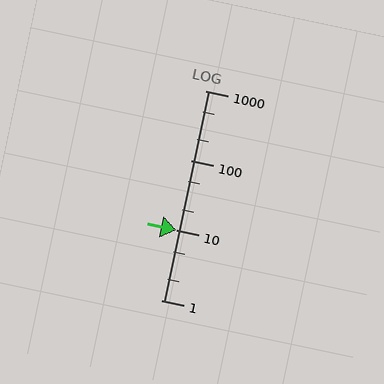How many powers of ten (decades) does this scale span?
The scale spans 3 decades, from 1 to 1000.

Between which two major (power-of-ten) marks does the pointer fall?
The pointer is between 1 and 10.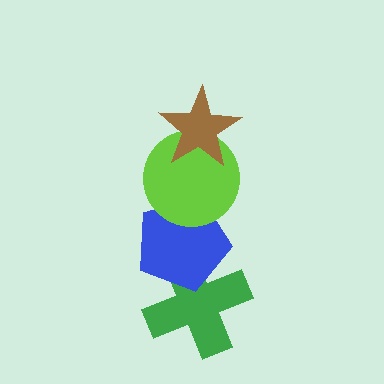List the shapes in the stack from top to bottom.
From top to bottom: the brown star, the lime circle, the blue pentagon, the green cross.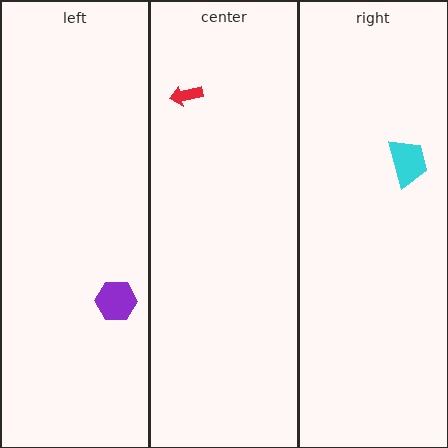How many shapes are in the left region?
1.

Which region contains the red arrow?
The center region.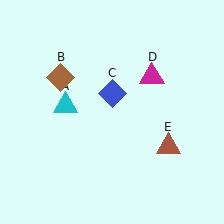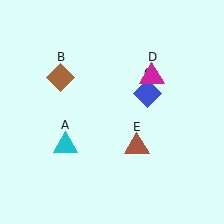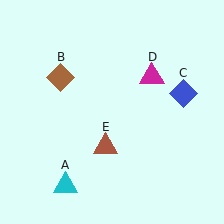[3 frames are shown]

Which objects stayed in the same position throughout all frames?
Brown diamond (object B) and magenta triangle (object D) remained stationary.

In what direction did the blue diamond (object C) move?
The blue diamond (object C) moved right.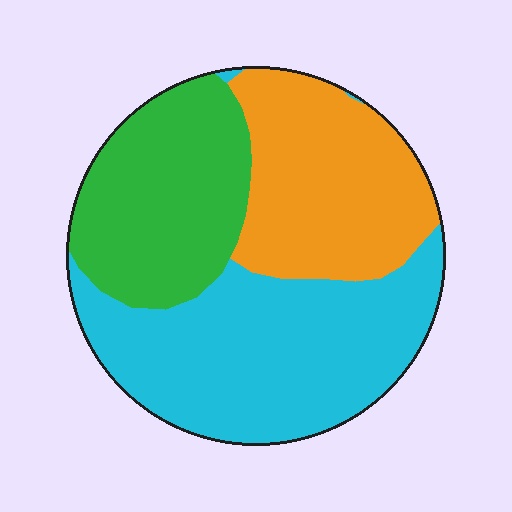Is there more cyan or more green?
Cyan.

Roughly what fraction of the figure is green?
Green takes up between a quarter and a half of the figure.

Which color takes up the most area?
Cyan, at roughly 45%.